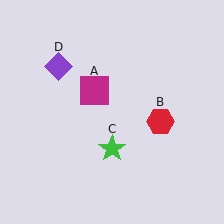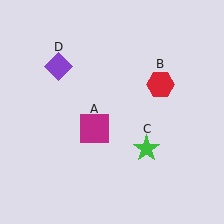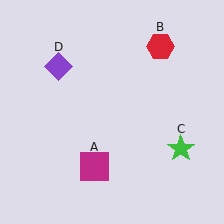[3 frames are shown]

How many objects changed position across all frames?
3 objects changed position: magenta square (object A), red hexagon (object B), green star (object C).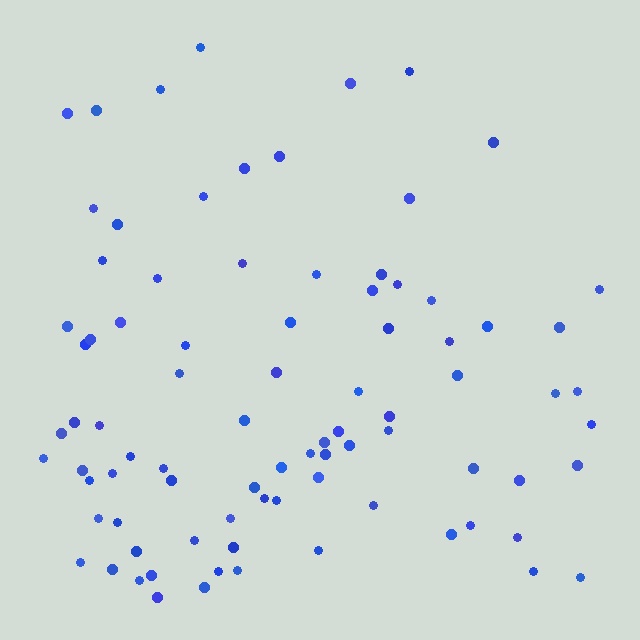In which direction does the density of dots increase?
From top to bottom, with the bottom side densest.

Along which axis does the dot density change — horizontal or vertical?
Vertical.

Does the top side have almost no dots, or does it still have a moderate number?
Still a moderate number, just noticeably fewer than the bottom.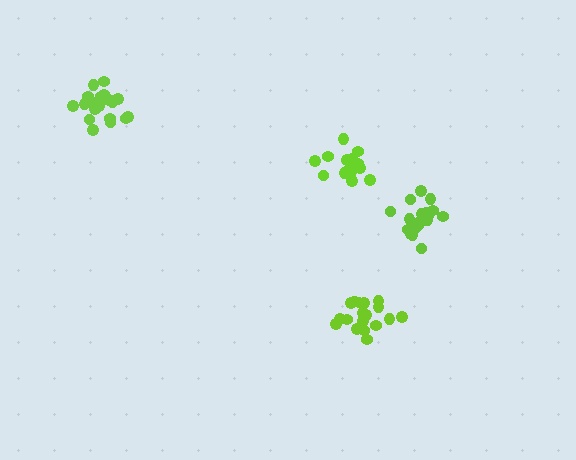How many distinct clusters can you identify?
There are 4 distinct clusters.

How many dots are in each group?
Group 1: 16 dots, Group 2: 19 dots, Group 3: 19 dots, Group 4: 21 dots (75 total).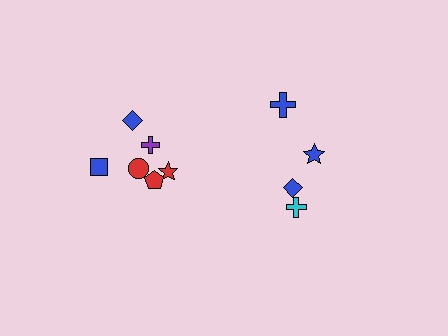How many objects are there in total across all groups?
There are 10 objects.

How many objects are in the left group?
There are 6 objects.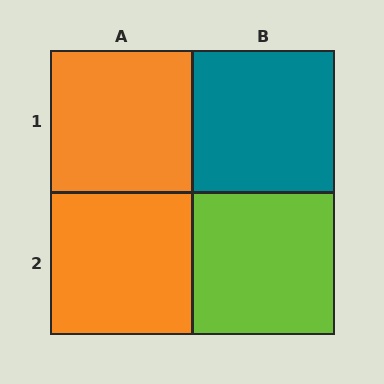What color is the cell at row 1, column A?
Orange.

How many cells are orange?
2 cells are orange.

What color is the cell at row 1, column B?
Teal.